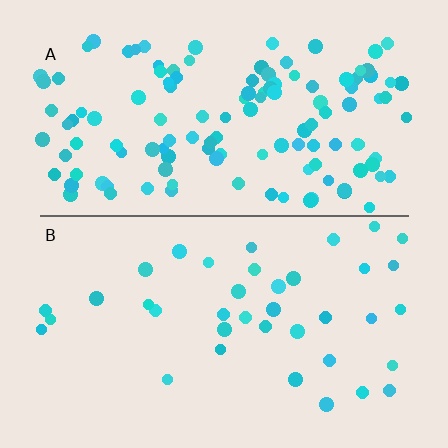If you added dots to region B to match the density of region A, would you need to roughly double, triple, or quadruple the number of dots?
Approximately triple.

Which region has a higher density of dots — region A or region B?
A (the top).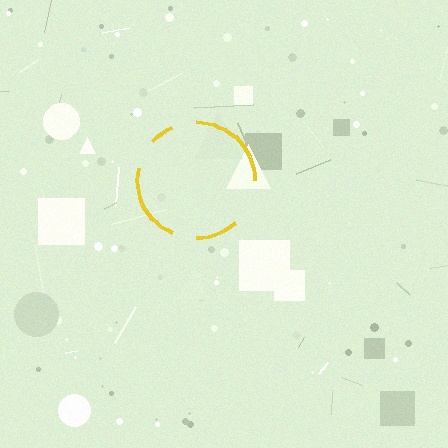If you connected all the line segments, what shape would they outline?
They would outline a circle.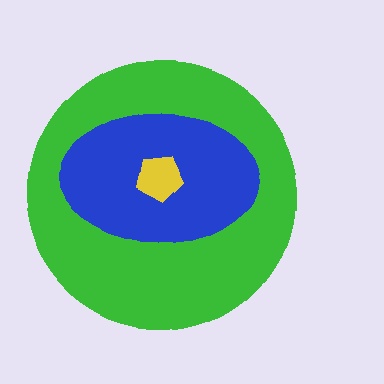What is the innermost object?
The yellow pentagon.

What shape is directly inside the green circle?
The blue ellipse.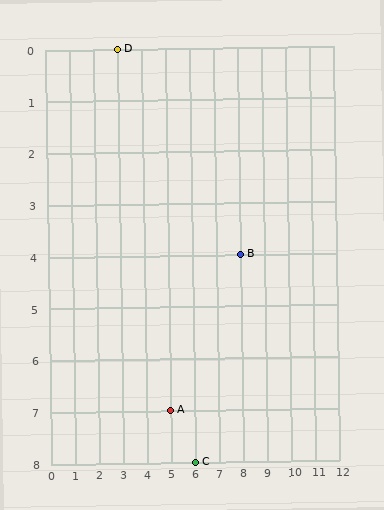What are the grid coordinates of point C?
Point C is at grid coordinates (6, 8).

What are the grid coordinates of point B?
Point B is at grid coordinates (8, 4).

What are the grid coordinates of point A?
Point A is at grid coordinates (5, 7).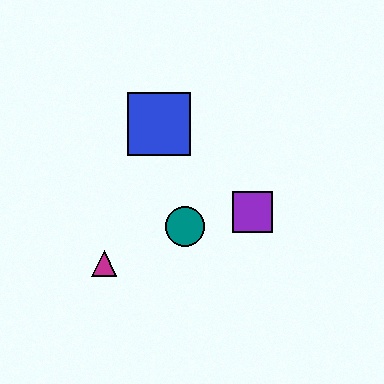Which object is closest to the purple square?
The teal circle is closest to the purple square.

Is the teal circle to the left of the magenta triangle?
No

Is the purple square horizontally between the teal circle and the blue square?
No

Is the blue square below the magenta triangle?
No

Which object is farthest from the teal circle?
The blue square is farthest from the teal circle.